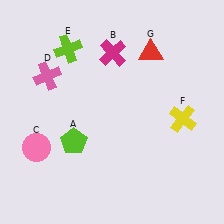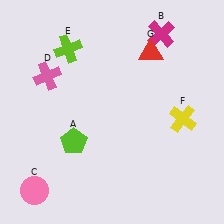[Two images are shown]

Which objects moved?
The objects that moved are: the magenta cross (B), the pink circle (C).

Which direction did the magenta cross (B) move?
The magenta cross (B) moved right.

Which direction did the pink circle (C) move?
The pink circle (C) moved down.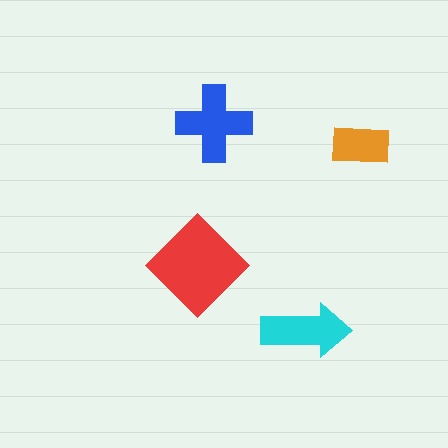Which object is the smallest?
The orange rectangle.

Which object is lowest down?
The cyan arrow is bottommost.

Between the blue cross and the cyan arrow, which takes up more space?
The blue cross.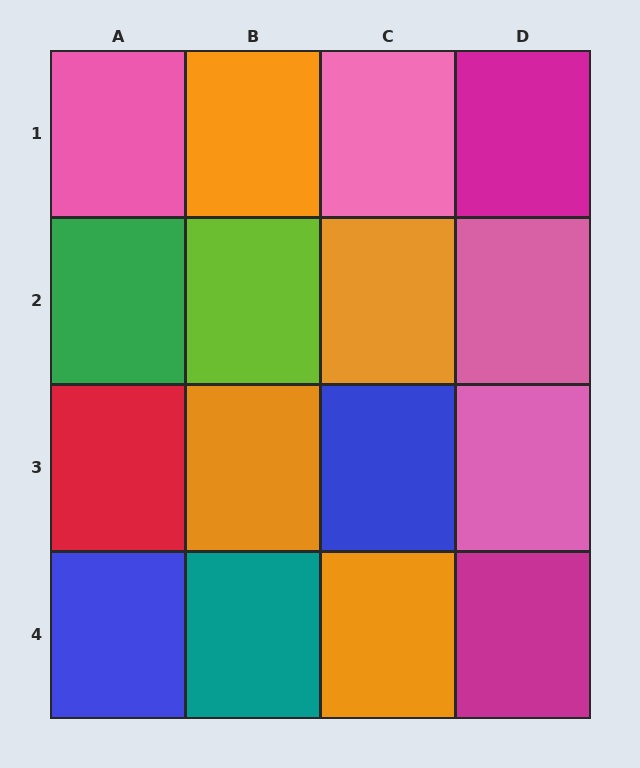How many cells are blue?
2 cells are blue.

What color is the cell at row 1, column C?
Pink.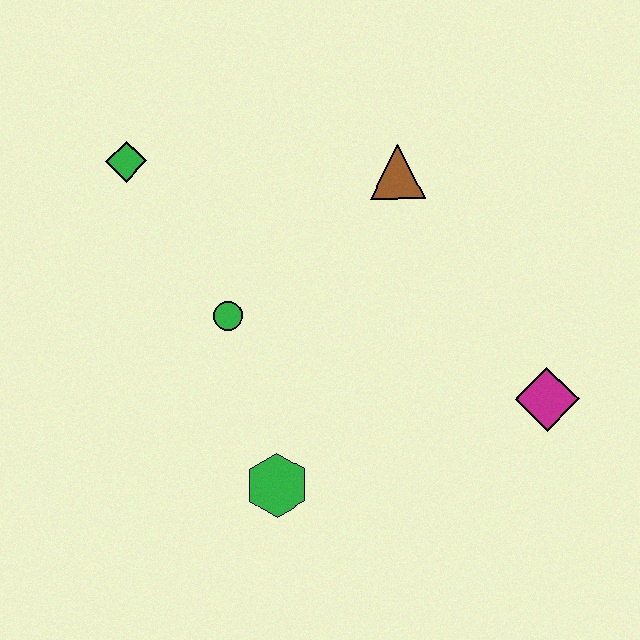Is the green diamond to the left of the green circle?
Yes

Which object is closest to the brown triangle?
The green circle is closest to the brown triangle.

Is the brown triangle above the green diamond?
No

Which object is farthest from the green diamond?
The magenta diamond is farthest from the green diamond.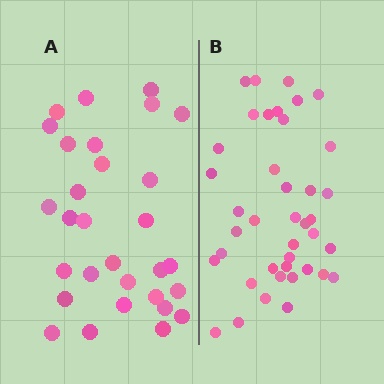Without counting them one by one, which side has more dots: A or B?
Region B (the right region) has more dots.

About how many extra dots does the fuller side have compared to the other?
Region B has roughly 10 or so more dots than region A.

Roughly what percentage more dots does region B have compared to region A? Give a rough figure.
About 35% more.